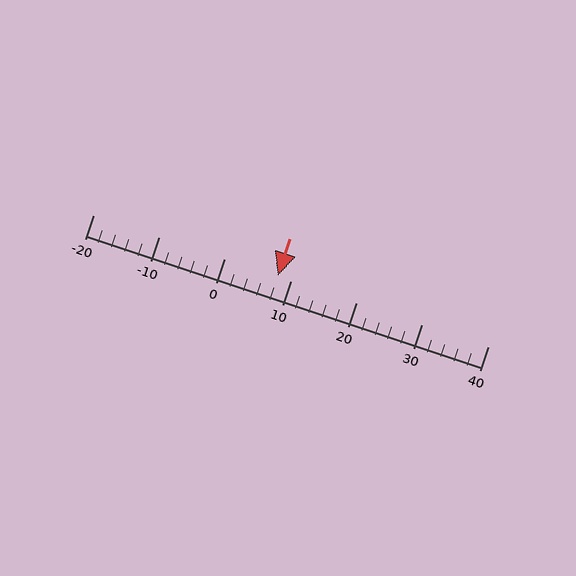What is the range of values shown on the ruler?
The ruler shows values from -20 to 40.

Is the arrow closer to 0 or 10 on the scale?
The arrow is closer to 10.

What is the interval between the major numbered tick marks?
The major tick marks are spaced 10 units apart.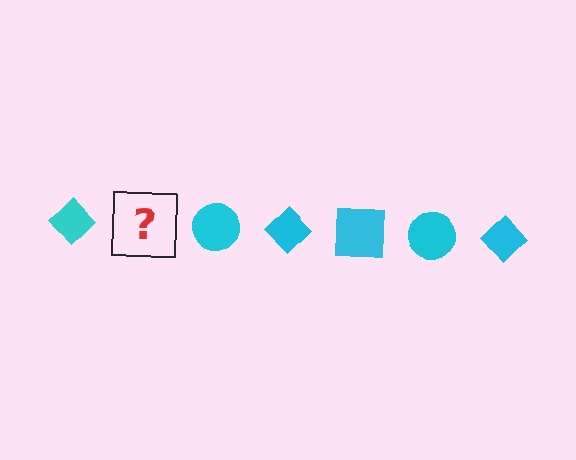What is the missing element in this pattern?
The missing element is a cyan square.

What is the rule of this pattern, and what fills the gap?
The rule is that the pattern cycles through diamond, square, circle shapes in cyan. The gap should be filled with a cyan square.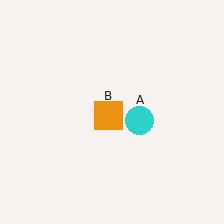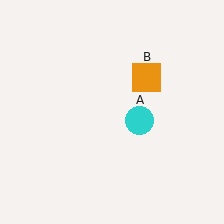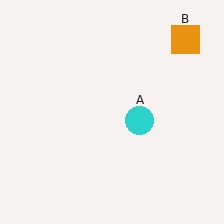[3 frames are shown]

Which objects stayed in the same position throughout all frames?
Cyan circle (object A) remained stationary.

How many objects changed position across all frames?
1 object changed position: orange square (object B).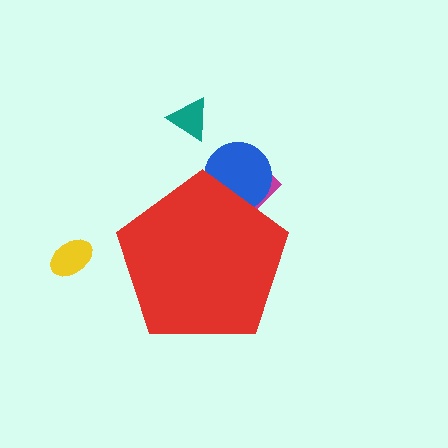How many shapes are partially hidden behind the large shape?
3 shapes are partially hidden.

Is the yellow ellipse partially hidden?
No, the yellow ellipse is fully visible.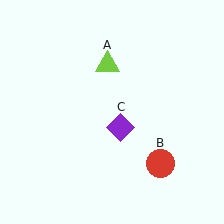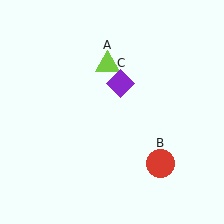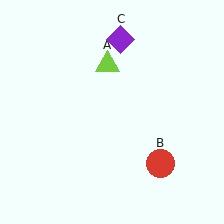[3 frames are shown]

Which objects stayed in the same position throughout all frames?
Lime triangle (object A) and red circle (object B) remained stationary.